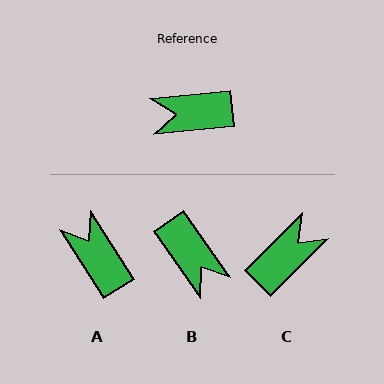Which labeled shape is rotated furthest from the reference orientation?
C, about 141 degrees away.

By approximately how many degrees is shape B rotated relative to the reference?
Approximately 120 degrees counter-clockwise.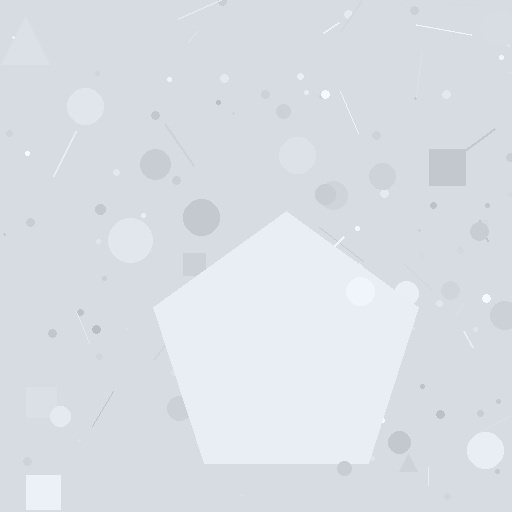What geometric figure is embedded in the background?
A pentagon is embedded in the background.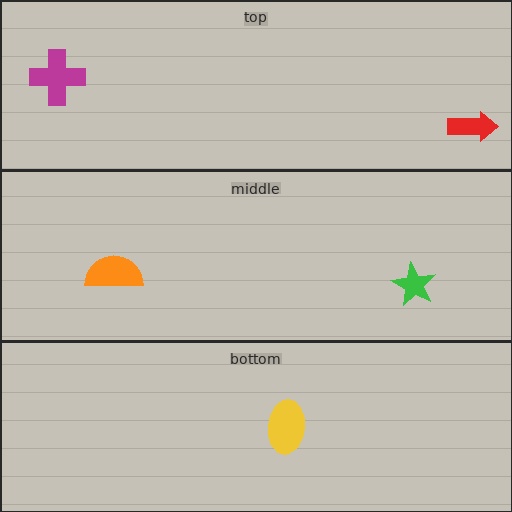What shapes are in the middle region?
The green star, the orange semicircle.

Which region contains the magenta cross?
The top region.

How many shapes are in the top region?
2.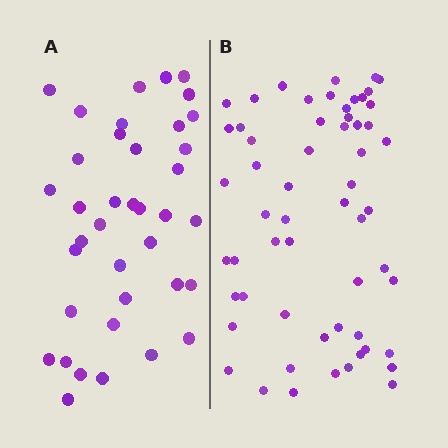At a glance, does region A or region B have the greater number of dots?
Region B (the right region) has more dots.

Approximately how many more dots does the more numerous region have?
Region B has approximately 20 more dots than region A.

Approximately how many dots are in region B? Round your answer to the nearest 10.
About 60 dots. (The exact count is 58, which rounds to 60.)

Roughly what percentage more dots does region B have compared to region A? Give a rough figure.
About 55% more.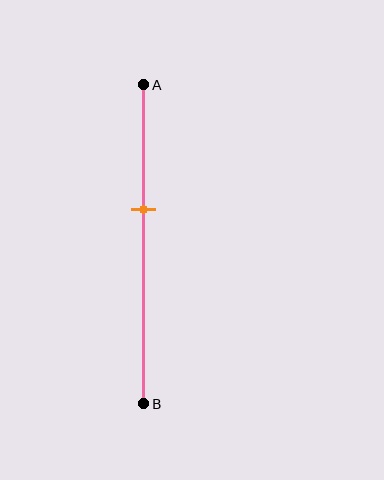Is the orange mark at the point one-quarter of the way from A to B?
No, the mark is at about 40% from A, not at the 25% one-quarter point.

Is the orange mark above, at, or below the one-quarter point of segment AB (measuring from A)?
The orange mark is below the one-quarter point of segment AB.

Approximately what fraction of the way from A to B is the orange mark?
The orange mark is approximately 40% of the way from A to B.